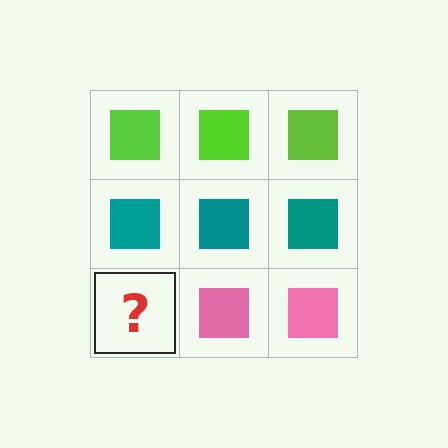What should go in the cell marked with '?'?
The missing cell should contain a pink square.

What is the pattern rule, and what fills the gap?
The rule is that each row has a consistent color. The gap should be filled with a pink square.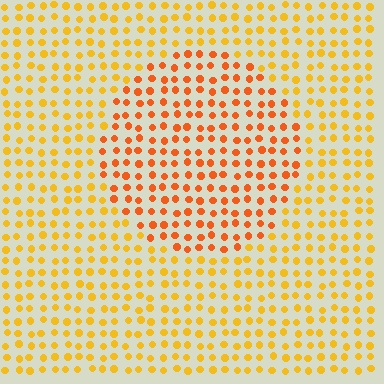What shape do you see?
I see a circle.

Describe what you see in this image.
The image is filled with small yellow elements in a uniform arrangement. A circle-shaped region is visible where the elements are tinted to a slightly different hue, forming a subtle color boundary.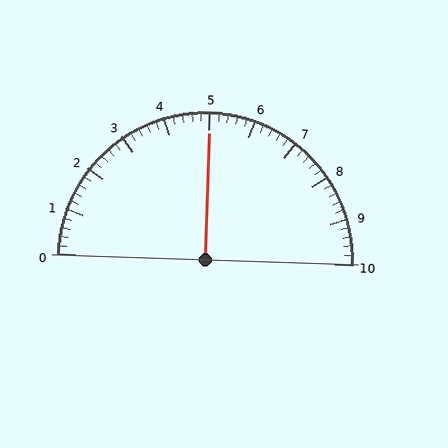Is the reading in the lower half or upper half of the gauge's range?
The reading is in the upper half of the range (0 to 10).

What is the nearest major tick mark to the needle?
The nearest major tick mark is 5.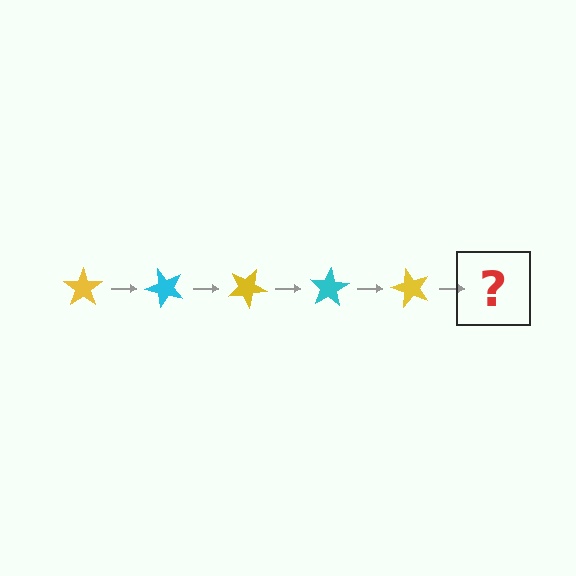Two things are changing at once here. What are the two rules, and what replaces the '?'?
The two rules are that it rotates 50 degrees each step and the color cycles through yellow and cyan. The '?' should be a cyan star, rotated 250 degrees from the start.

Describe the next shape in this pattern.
It should be a cyan star, rotated 250 degrees from the start.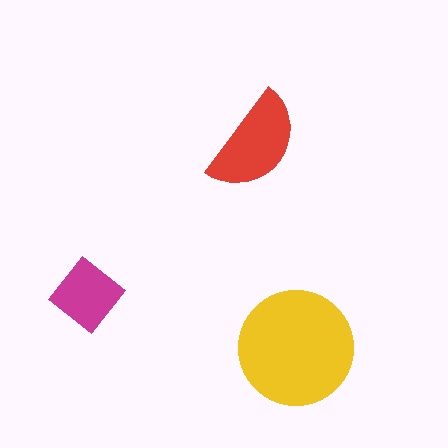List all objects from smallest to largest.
The magenta diamond, the red semicircle, the yellow circle.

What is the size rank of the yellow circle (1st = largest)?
1st.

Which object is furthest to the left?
The magenta diamond is leftmost.